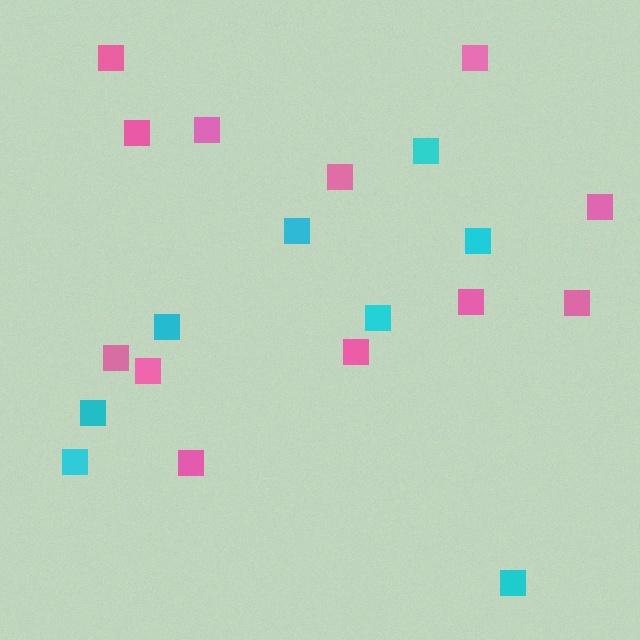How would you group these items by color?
There are 2 groups: one group of cyan squares (8) and one group of pink squares (12).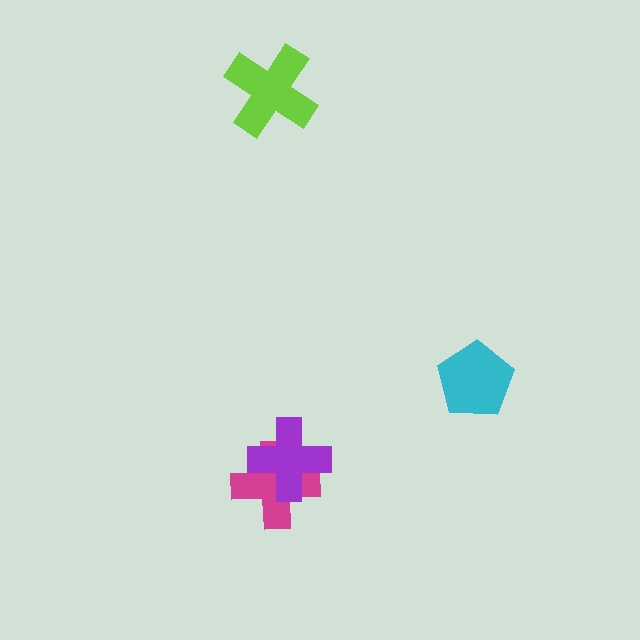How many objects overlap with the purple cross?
1 object overlaps with the purple cross.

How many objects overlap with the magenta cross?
1 object overlaps with the magenta cross.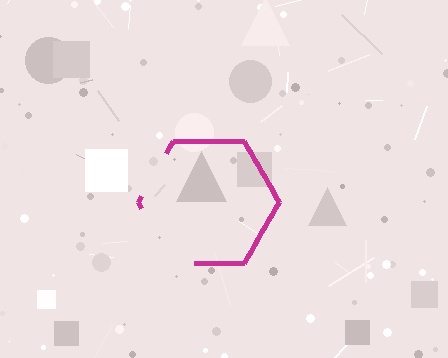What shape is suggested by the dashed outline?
The dashed outline suggests a hexagon.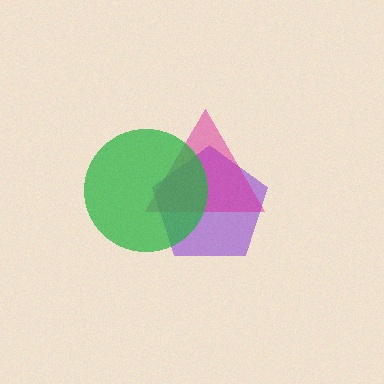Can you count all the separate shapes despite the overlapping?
Yes, there are 3 separate shapes.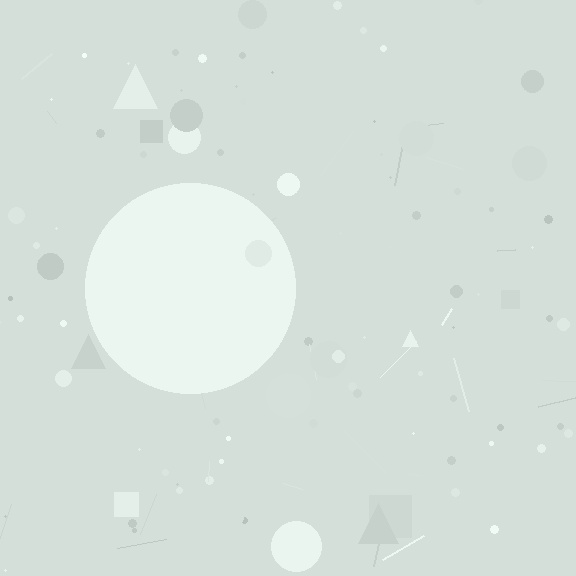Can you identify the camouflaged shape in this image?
The camouflaged shape is a circle.